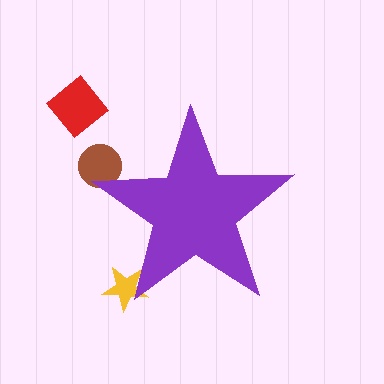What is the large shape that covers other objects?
A purple star.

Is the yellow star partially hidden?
Yes, the yellow star is partially hidden behind the purple star.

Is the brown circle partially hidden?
Yes, the brown circle is partially hidden behind the purple star.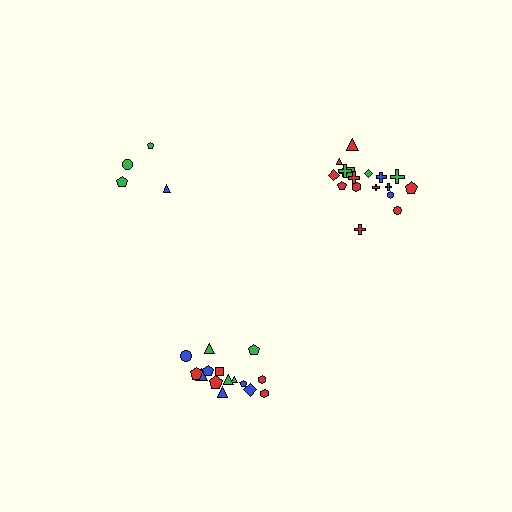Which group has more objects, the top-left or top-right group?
The top-right group.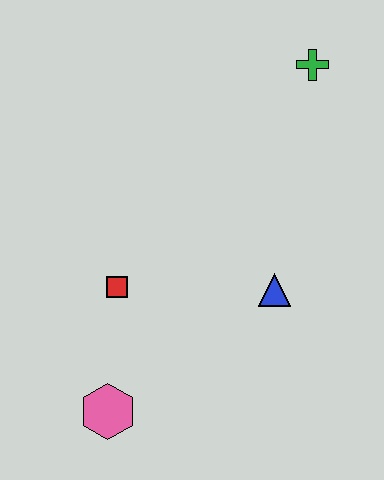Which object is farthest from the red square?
The green cross is farthest from the red square.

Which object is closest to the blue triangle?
The red square is closest to the blue triangle.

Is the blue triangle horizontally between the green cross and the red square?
Yes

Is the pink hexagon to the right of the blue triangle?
No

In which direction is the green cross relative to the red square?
The green cross is above the red square.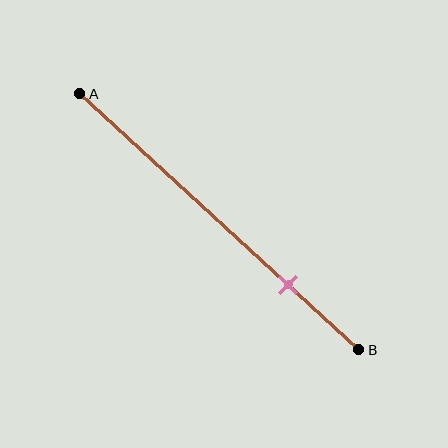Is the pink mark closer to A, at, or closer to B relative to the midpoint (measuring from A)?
The pink mark is closer to point B than the midpoint of segment AB.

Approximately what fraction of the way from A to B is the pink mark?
The pink mark is approximately 75% of the way from A to B.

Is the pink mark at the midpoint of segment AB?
No, the mark is at about 75% from A, not at the 50% midpoint.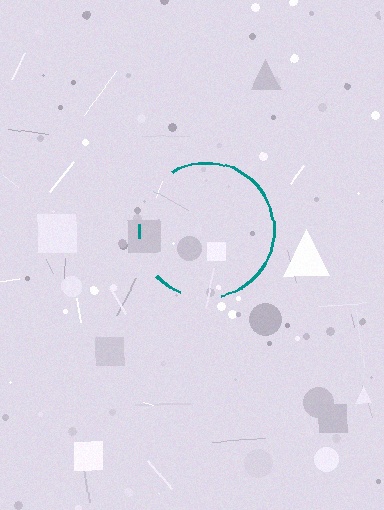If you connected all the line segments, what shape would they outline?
They would outline a circle.